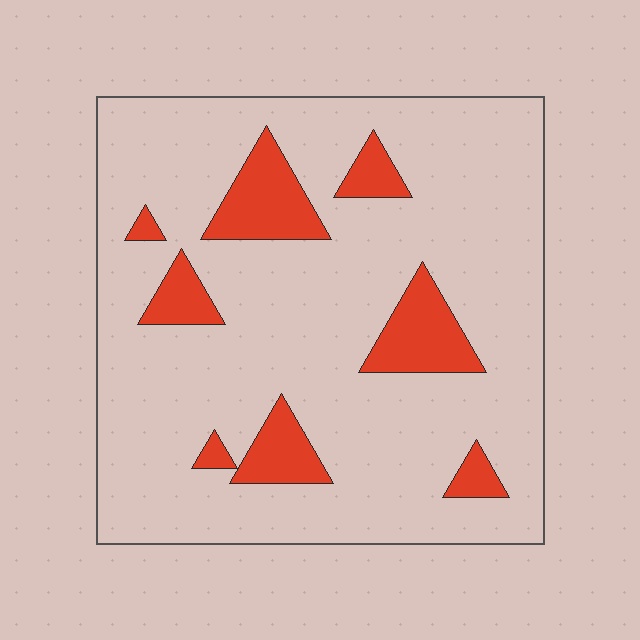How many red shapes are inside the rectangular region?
8.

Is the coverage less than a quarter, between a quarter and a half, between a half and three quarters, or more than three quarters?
Less than a quarter.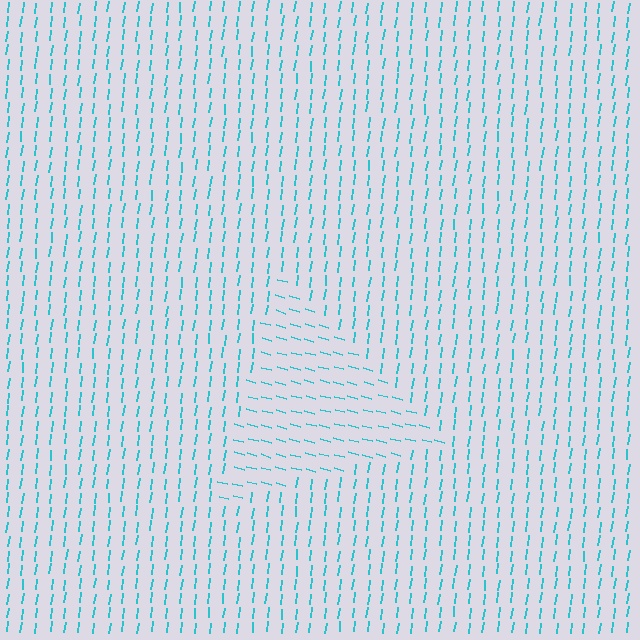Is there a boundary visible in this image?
Yes, there is a texture boundary formed by a change in line orientation.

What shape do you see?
I see a triangle.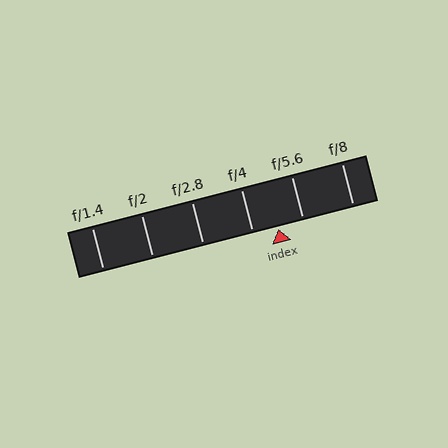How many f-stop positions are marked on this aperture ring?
There are 6 f-stop positions marked.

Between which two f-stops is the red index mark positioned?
The index mark is between f/4 and f/5.6.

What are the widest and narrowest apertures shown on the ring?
The widest aperture shown is f/1.4 and the narrowest is f/8.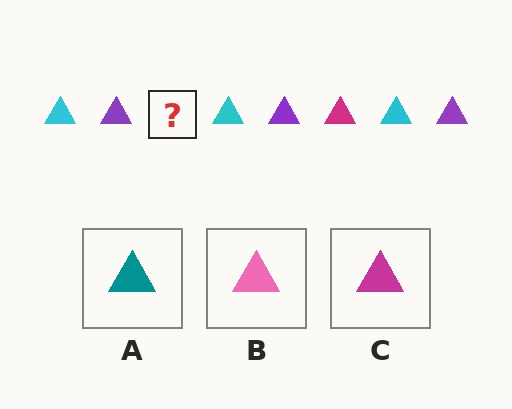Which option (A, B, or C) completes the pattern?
C.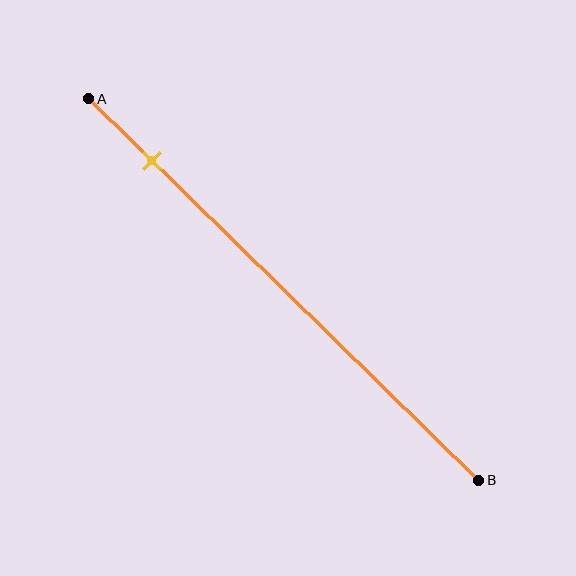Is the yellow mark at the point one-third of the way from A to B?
No, the mark is at about 15% from A, not at the 33% one-third point.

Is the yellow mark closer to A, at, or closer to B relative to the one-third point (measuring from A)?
The yellow mark is closer to point A than the one-third point of segment AB.